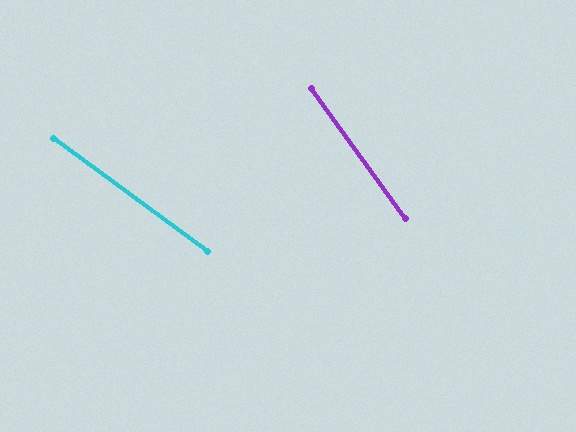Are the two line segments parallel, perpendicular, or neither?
Neither parallel nor perpendicular — they differ by about 18°.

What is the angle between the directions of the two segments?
Approximately 18 degrees.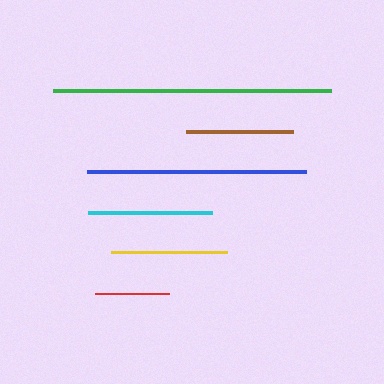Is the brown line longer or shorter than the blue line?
The blue line is longer than the brown line.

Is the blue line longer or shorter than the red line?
The blue line is longer than the red line.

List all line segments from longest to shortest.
From longest to shortest: green, blue, cyan, yellow, brown, red.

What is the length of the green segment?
The green segment is approximately 278 pixels long.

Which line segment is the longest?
The green line is the longest at approximately 278 pixels.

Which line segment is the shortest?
The red line is the shortest at approximately 74 pixels.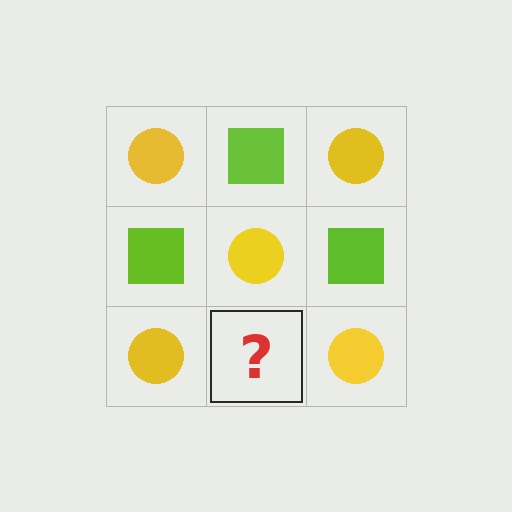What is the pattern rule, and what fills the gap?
The rule is that it alternates yellow circle and lime square in a checkerboard pattern. The gap should be filled with a lime square.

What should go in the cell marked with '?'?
The missing cell should contain a lime square.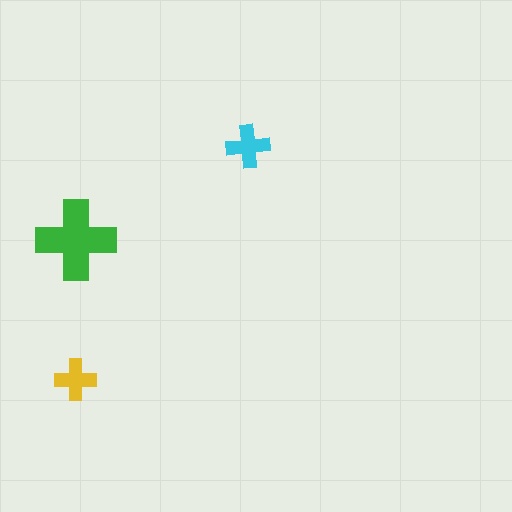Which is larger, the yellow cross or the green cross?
The green one.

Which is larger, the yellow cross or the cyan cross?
The cyan one.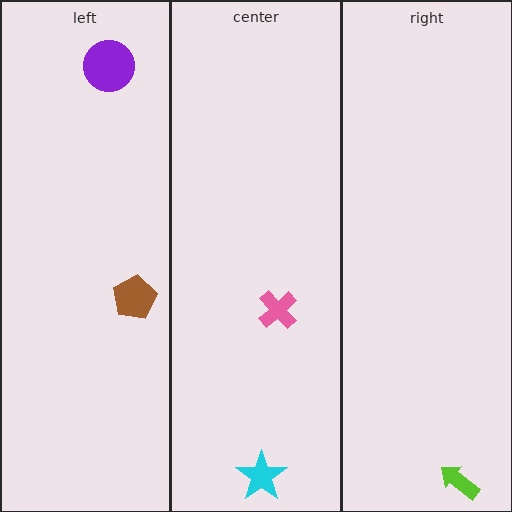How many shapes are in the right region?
1.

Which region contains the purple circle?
The left region.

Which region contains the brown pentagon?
The left region.